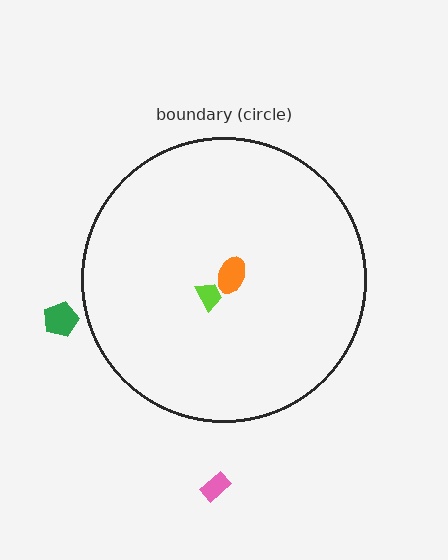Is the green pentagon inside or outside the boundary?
Outside.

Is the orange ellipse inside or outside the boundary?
Inside.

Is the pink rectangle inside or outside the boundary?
Outside.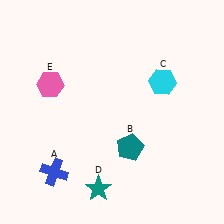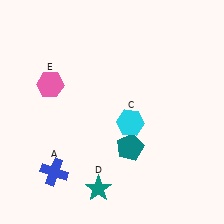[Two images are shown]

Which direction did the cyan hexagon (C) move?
The cyan hexagon (C) moved down.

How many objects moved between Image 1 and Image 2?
1 object moved between the two images.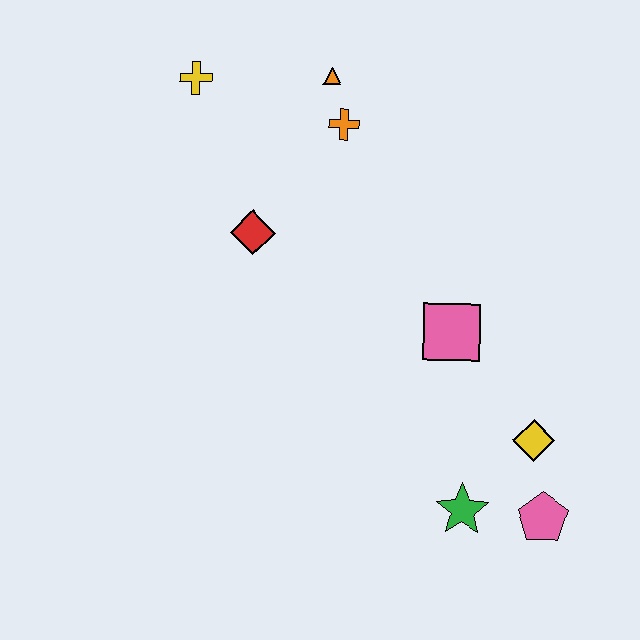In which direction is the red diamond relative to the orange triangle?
The red diamond is below the orange triangle.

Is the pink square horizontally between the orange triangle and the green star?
Yes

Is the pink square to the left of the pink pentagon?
Yes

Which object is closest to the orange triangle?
The orange cross is closest to the orange triangle.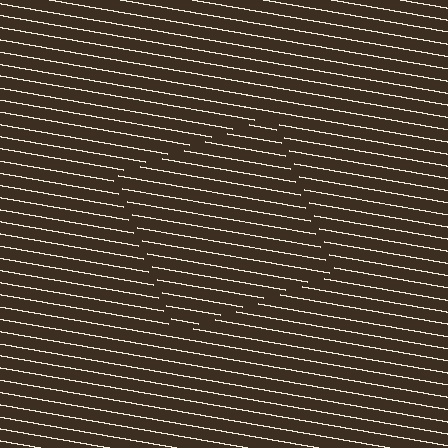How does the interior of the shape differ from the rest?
The interior of the shape contains the same grating, shifted by half a period — the contour is defined by the phase discontinuity where line-ends from the inner and outer gratings abut.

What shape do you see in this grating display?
An illusory square. The interior of the shape contains the same grating, shifted by half a period — the contour is defined by the phase discontinuity where line-ends from the inner and outer gratings abut.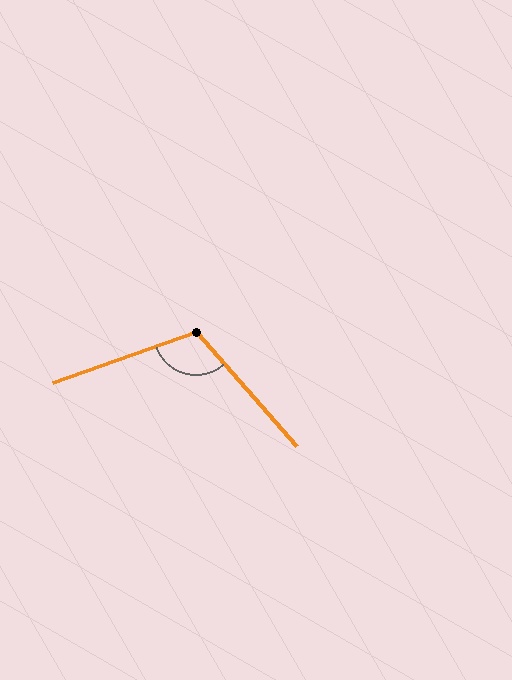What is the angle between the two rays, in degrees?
Approximately 112 degrees.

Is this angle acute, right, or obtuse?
It is obtuse.